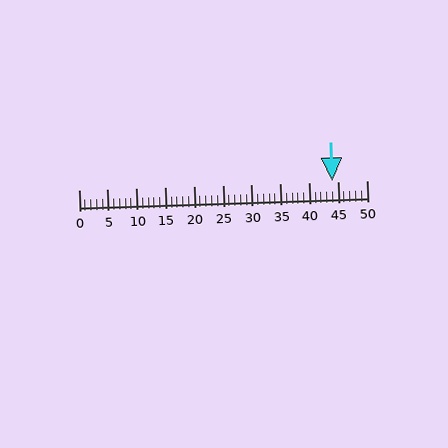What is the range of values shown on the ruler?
The ruler shows values from 0 to 50.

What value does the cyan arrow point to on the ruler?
The cyan arrow points to approximately 44.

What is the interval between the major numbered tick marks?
The major tick marks are spaced 5 units apart.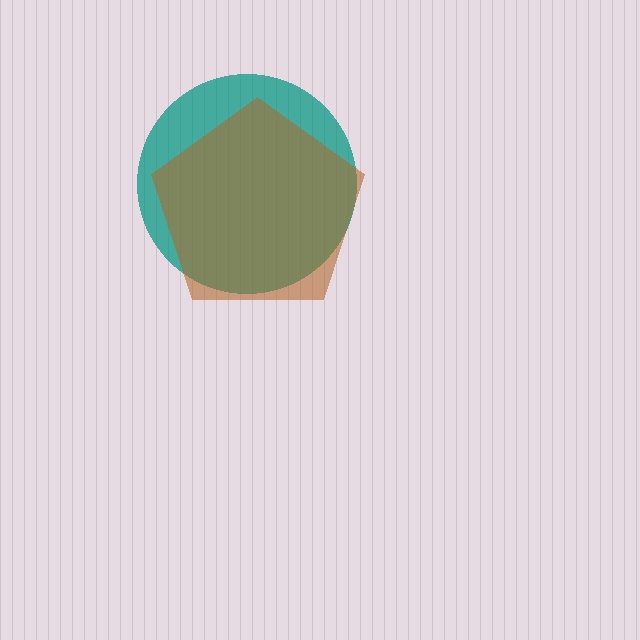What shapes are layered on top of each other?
The layered shapes are: a teal circle, a brown pentagon.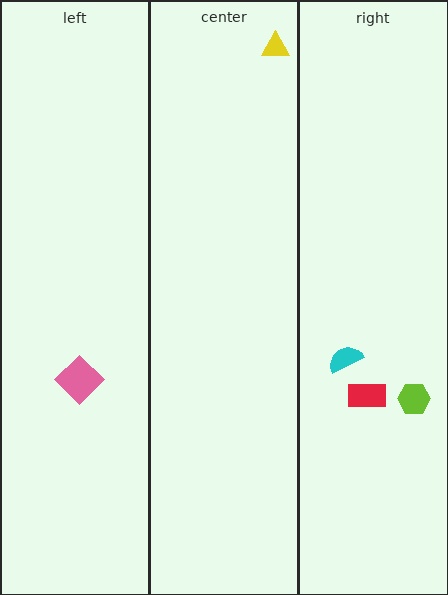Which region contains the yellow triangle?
The center region.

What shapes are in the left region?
The pink diamond.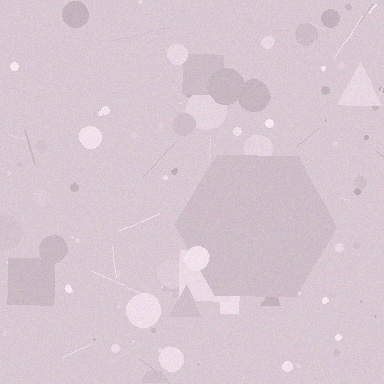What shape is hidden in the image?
A hexagon is hidden in the image.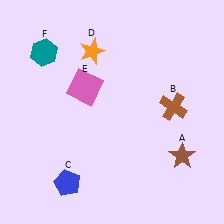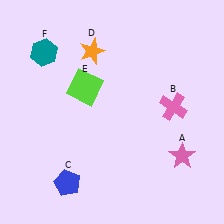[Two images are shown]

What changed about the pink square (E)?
In Image 1, E is pink. In Image 2, it changed to lime.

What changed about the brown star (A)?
In Image 1, A is brown. In Image 2, it changed to pink.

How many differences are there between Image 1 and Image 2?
There are 3 differences between the two images.